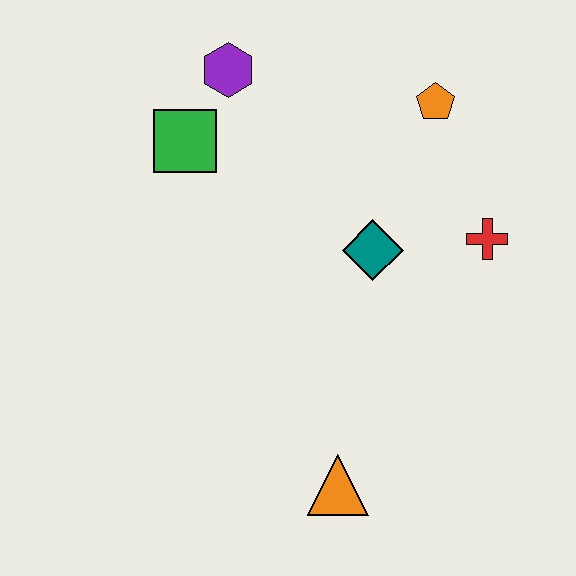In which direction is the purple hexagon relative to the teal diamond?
The purple hexagon is above the teal diamond.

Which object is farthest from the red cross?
The green square is farthest from the red cross.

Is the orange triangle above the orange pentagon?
No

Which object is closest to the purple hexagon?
The green square is closest to the purple hexagon.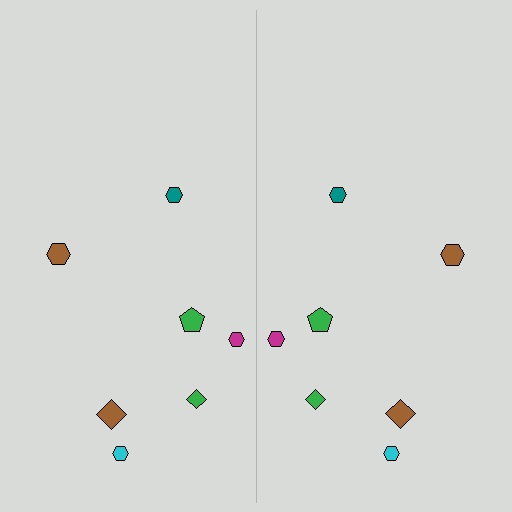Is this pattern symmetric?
Yes, this pattern has bilateral (reflection) symmetry.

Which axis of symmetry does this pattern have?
The pattern has a vertical axis of symmetry running through the center of the image.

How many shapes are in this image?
There are 14 shapes in this image.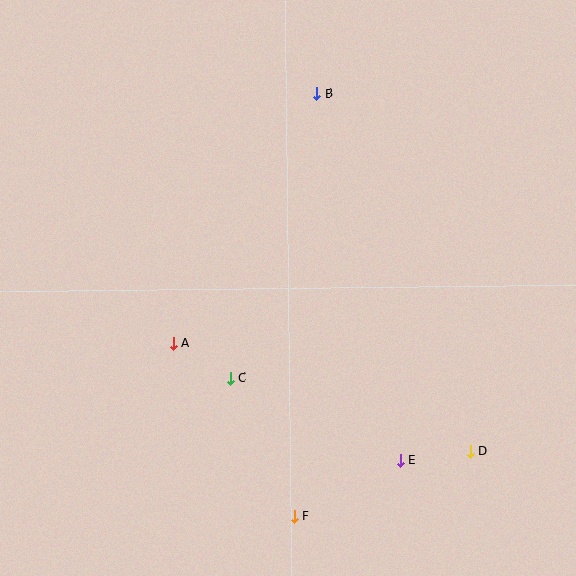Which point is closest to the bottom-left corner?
Point A is closest to the bottom-left corner.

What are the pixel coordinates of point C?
Point C is at (230, 378).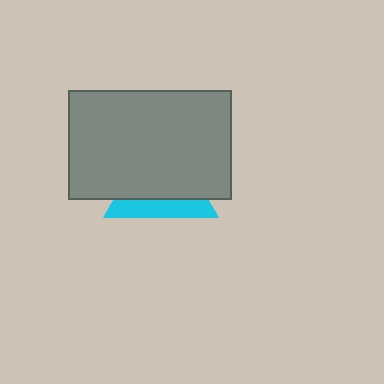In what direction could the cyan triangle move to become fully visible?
The cyan triangle could move down. That would shift it out from behind the gray rectangle entirely.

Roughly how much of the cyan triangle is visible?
A small part of it is visible (roughly 32%).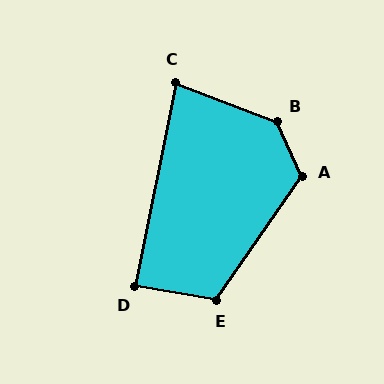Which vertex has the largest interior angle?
B, at approximately 135 degrees.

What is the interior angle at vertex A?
Approximately 122 degrees (obtuse).